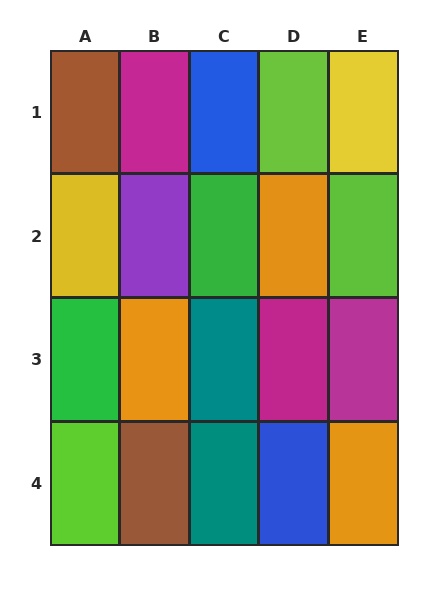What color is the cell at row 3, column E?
Magenta.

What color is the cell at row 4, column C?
Teal.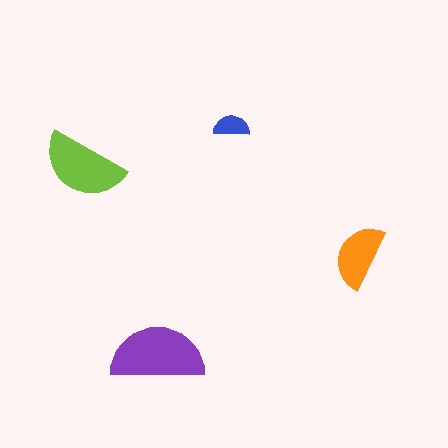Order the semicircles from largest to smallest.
the purple one, the lime one, the orange one, the blue one.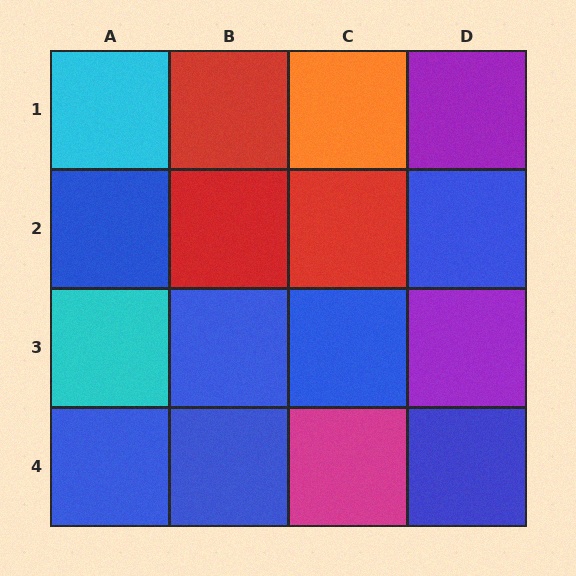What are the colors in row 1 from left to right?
Cyan, red, orange, purple.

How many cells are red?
3 cells are red.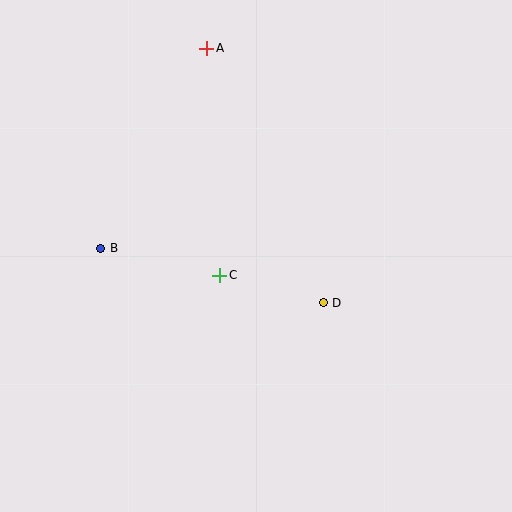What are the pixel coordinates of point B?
Point B is at (101, 248).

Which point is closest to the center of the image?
Point C at (220, 275) is closest to the center.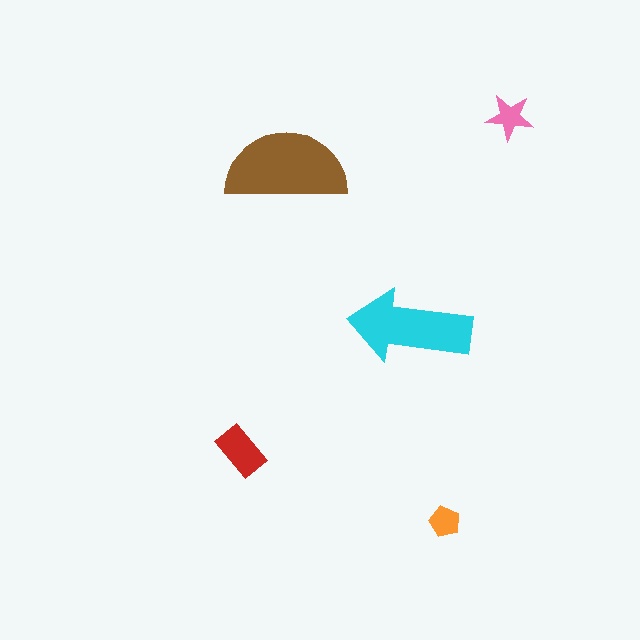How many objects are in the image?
There are 5 objects in the image.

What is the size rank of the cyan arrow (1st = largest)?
2nd.